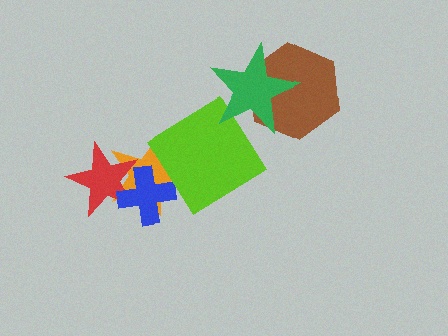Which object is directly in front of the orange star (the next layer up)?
The red star is directly in front of the orange star.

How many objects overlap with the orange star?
3 objects overlap with the orange star.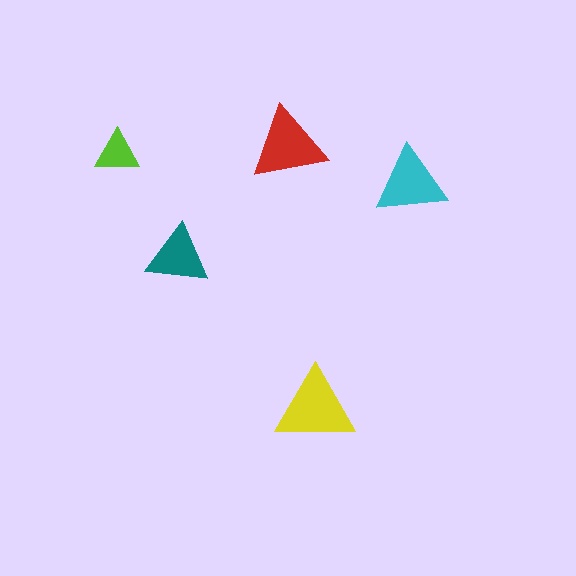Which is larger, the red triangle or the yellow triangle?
The yellow one.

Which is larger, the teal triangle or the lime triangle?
The teal one.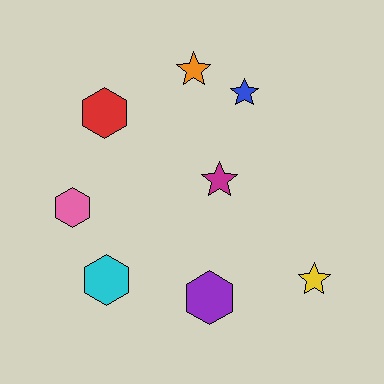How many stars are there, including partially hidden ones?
There are 4 stars.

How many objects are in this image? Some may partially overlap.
There are 8 objects.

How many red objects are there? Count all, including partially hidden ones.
There is 1 red object.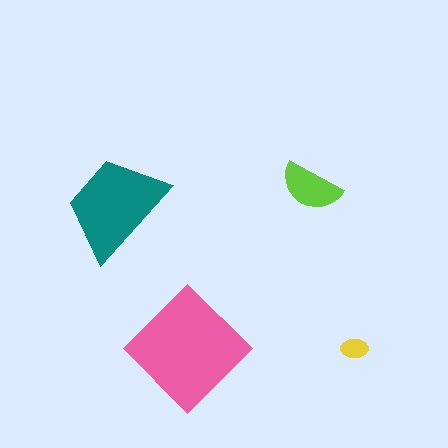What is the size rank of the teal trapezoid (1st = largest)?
2nd.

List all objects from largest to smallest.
The pink diamond, the teal trapezoid, the lime semicircle, the yellow ellipse.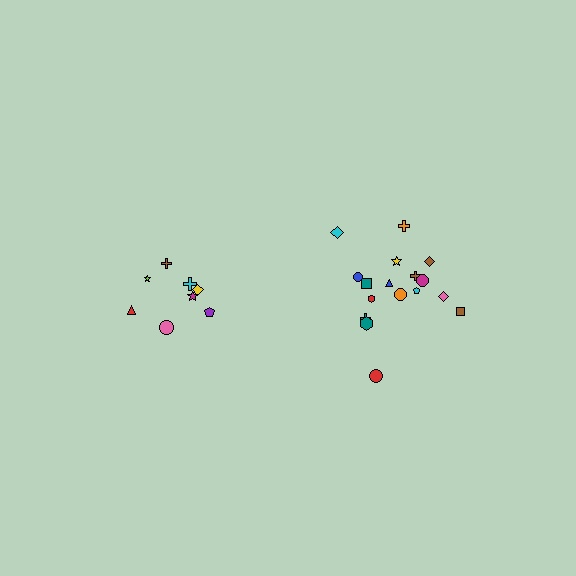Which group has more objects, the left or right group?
The right group.